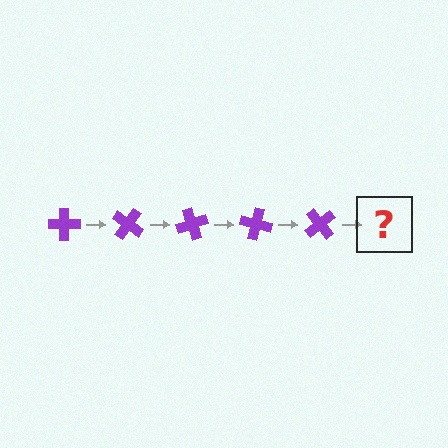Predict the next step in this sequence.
The next step is a purple cross rotated 175 degrees.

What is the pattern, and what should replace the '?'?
The pattern is that the cross rotates 35 degrees each step. The '?' should be a purple cross rotated 175 degrees.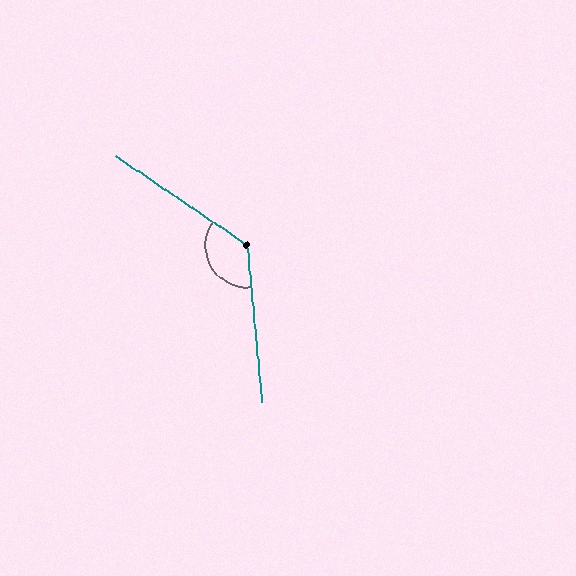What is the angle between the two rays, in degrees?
Approximately 129 degrees.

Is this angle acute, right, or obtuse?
It is obtuse.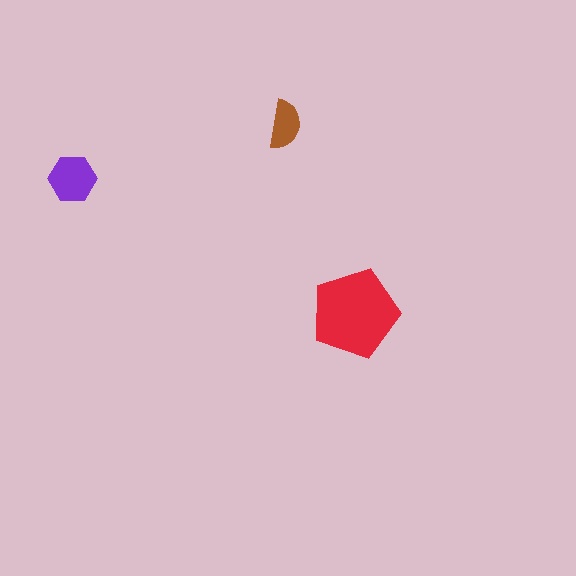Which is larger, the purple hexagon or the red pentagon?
The red pentagon.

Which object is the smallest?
The brown semicircle.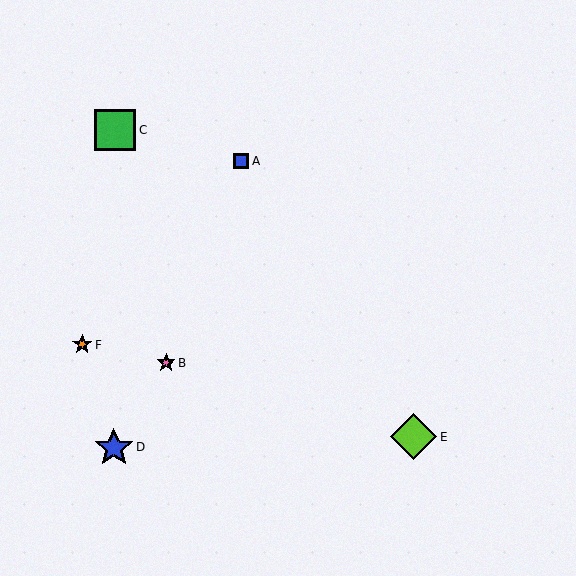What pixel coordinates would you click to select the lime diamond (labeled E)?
Click at (413, 437) to select the lime diamond E.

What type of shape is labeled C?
Shape C is a green square.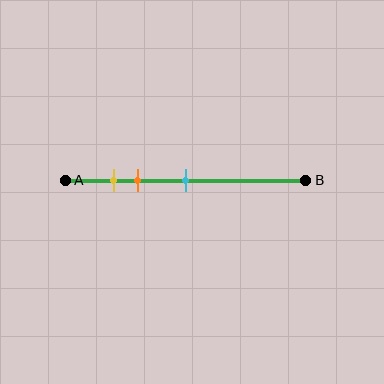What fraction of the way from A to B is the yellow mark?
The yellow mark is approximately 20% (0.2) of the way from A to B.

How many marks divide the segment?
There are 3 marks dividing the segment.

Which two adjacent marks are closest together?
The yellow and orange marks are the closest adjacent pair.